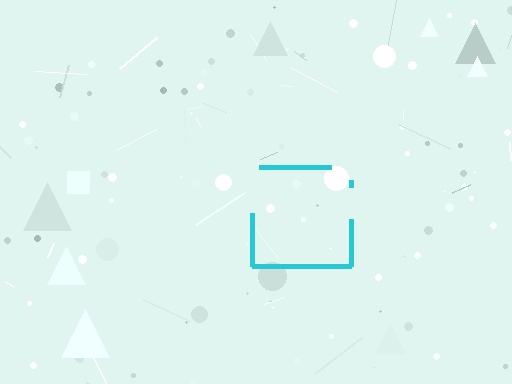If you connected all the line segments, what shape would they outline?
They would outline a square.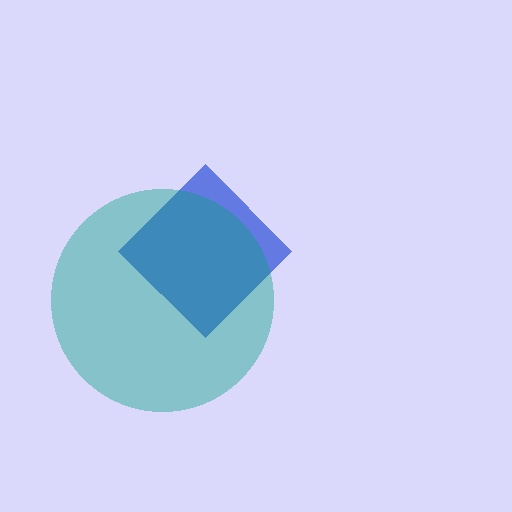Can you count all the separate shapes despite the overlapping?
Yes, there are 2 separate shapes.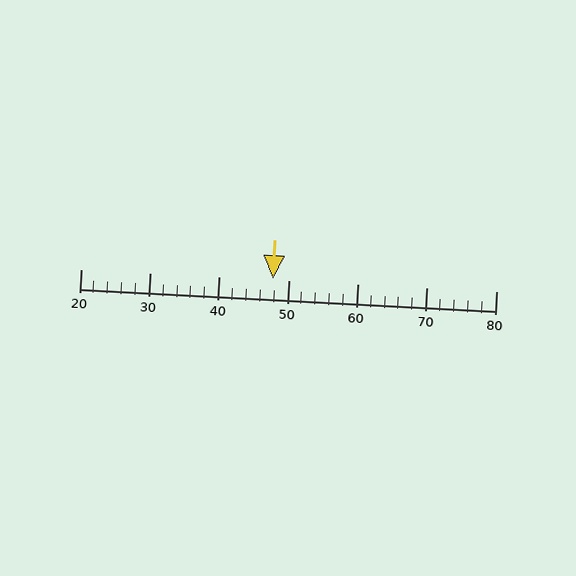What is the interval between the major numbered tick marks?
The major tick marks are spaced 10 units apart.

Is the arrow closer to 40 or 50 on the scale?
The arrow is closer to 50.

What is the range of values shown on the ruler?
The ruler shows values from 20 to 80.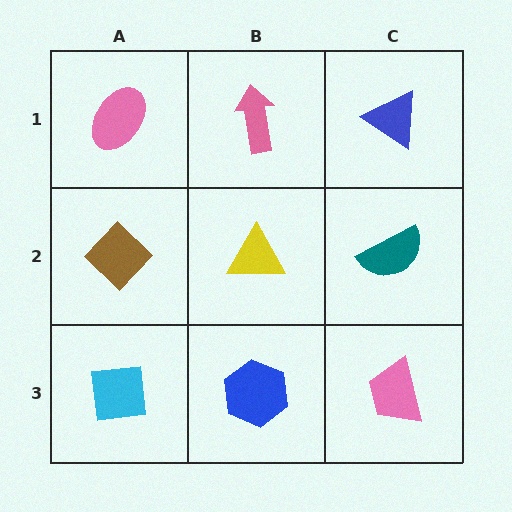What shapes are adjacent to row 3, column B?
A yellow triangle (row 2, column B), a cyan square (row 3, column A), a pink trapezoid (row 3, column C).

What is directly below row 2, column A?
A cyan square.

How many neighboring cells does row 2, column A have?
3.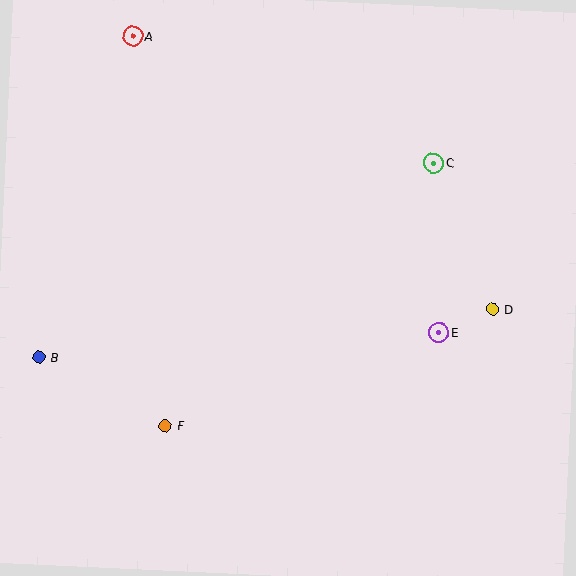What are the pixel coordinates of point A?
Point A is at (133, 36).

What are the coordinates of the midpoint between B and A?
The midpoint between B and A is at (86, 197).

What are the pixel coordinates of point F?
Point F is at (165, 426).